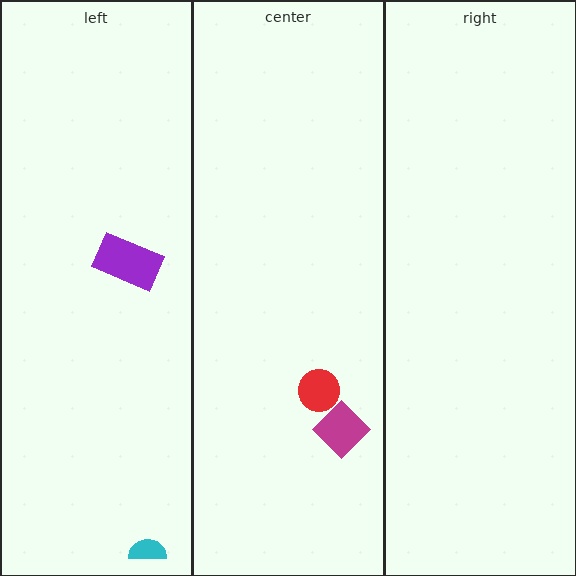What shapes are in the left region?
The cyan semicircle, the purple rectangle.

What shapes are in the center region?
The red circle, the magenta diamond.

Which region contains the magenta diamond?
The center region.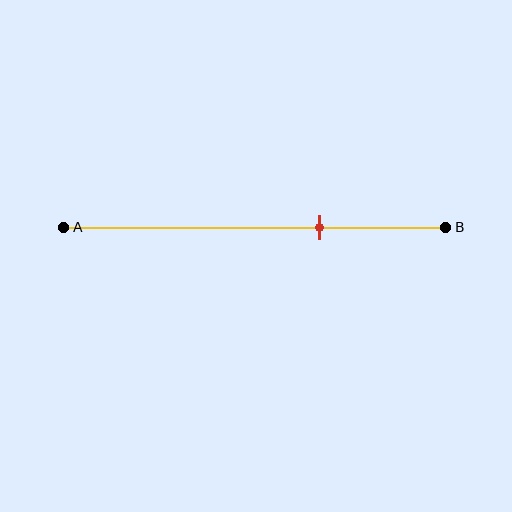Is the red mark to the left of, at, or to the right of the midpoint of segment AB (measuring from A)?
The red mark is to the right of the midpoint of segment AB.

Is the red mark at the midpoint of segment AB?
No, the mark is at about 65% from A, not at the 50% midpoint.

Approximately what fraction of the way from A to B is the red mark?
The red mark is approximately 65% of the way from A to B.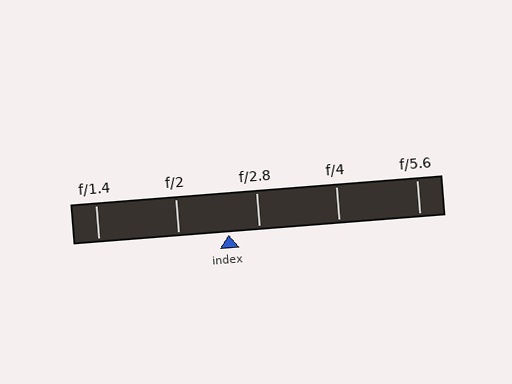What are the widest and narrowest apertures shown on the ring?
The widest aperture shown is f/1.4 and the narrowest is f/5.6.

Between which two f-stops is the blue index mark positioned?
The index mark is between f/2 and f/2.8.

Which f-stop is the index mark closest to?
The index mark is closest to f/2.8.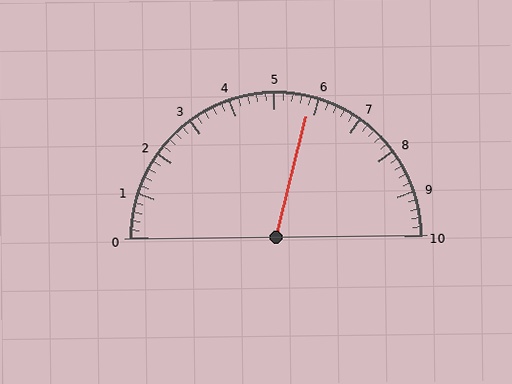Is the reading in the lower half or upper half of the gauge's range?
The reading is in the upper half of the range (0 to 10).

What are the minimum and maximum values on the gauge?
The gauge ranges from 0 to 10.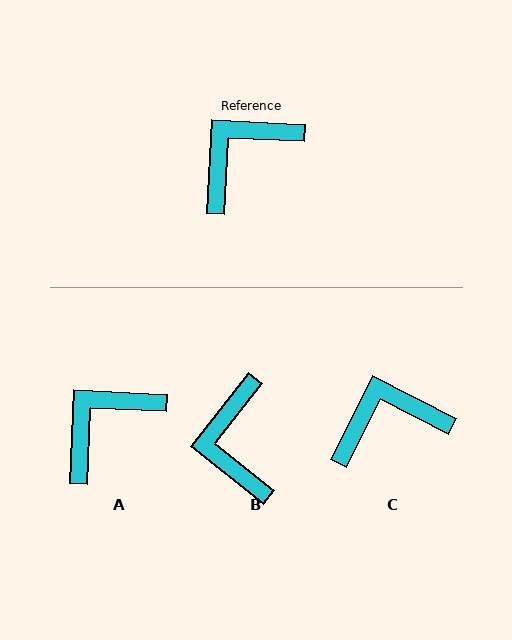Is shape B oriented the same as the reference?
No, it is off by about 55 degrees.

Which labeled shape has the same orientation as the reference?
A.